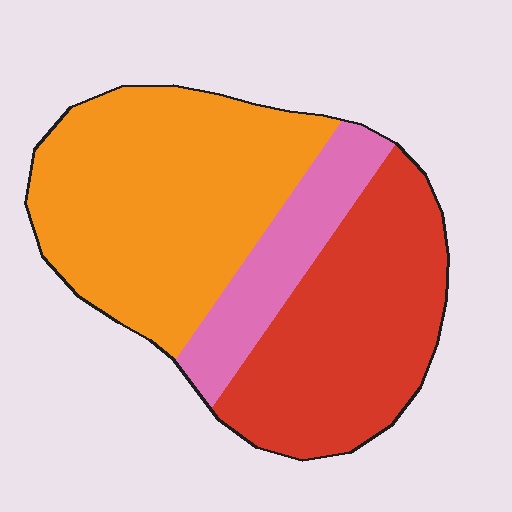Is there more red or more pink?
Red.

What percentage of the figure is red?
Red covers around 35% of the figure.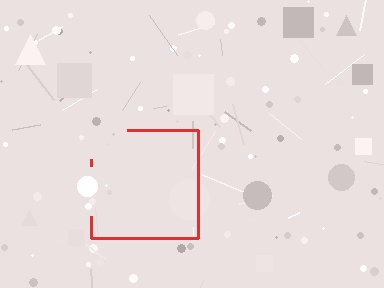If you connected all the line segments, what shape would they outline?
They would outline a square.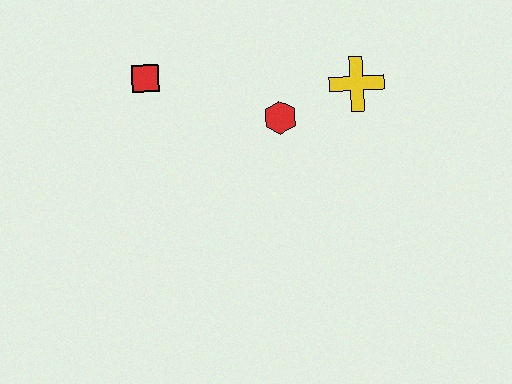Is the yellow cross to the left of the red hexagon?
No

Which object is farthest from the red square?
The yellow cross is farthest from the red square.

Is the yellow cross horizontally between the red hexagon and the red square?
No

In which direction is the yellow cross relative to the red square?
The yellow cross is to the right of the red square.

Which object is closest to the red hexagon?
The yellow cross is closest to the red hexagon.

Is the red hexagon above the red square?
No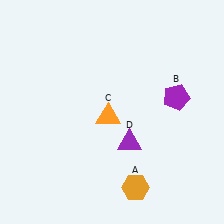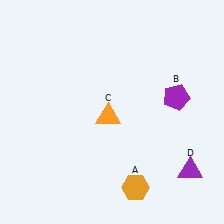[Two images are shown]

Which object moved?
The purple triangle (D) moved right.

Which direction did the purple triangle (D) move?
The purple triangle (D) moved right.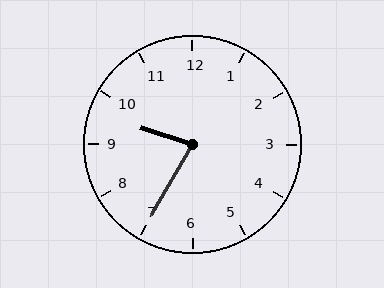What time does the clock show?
9:35.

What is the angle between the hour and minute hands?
Approximately 78 degrees.